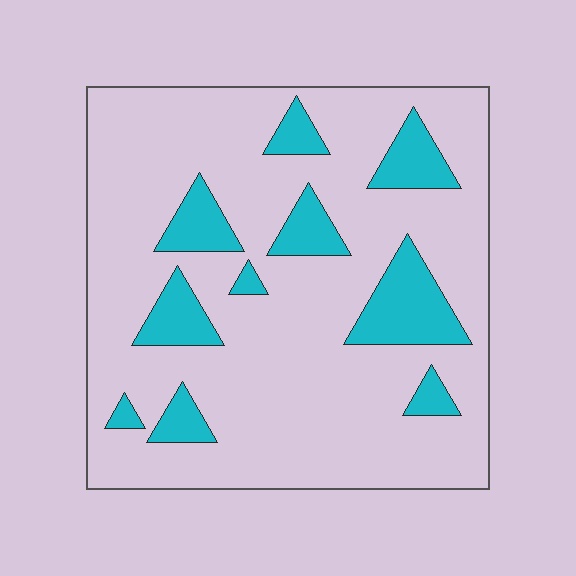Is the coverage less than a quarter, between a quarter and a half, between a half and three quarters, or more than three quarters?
Less than a quarter.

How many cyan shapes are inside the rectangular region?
10.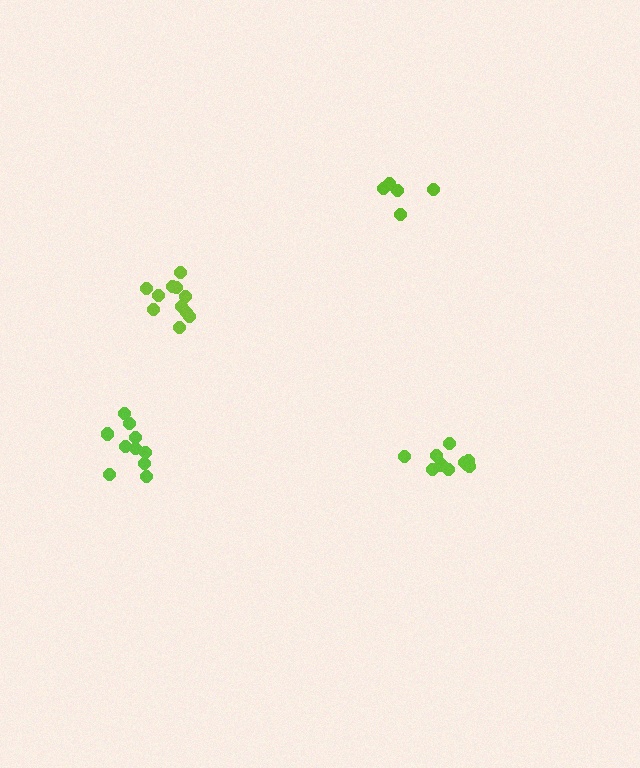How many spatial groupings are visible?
There are 4 spatial groupings.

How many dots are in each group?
Group 1: 10 dots, Group 2: 5 dots, Group 3: 11 dots, Group 4: 10 dots (36 total).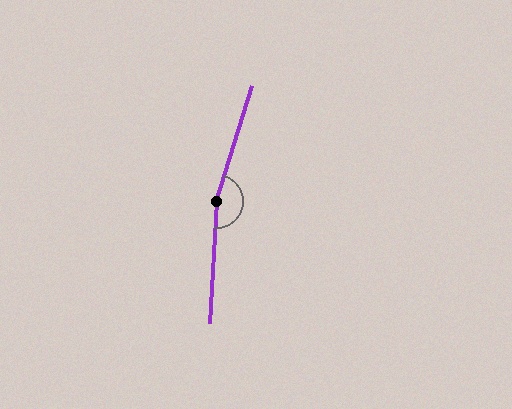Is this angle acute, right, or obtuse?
It is obtuse.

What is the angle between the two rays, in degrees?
Approximately 167 degrees.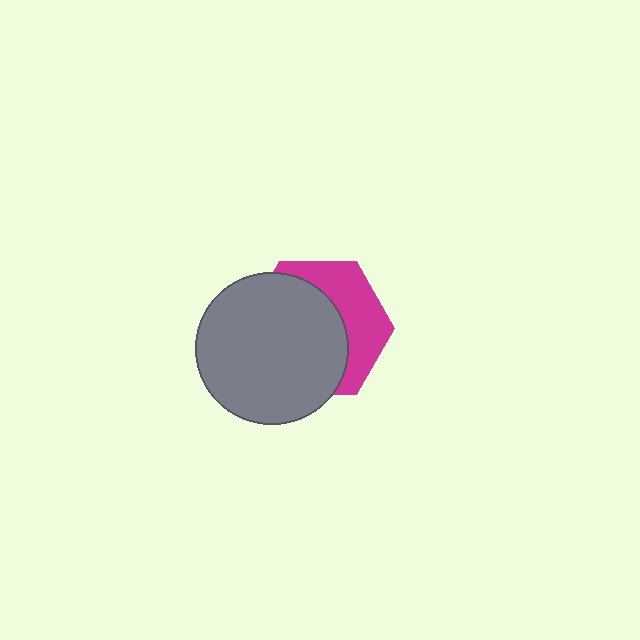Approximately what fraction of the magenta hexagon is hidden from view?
Roughly 62% of the magenta hexagon is hidden behind the gray circle.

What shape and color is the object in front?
The object in front is a gray circle.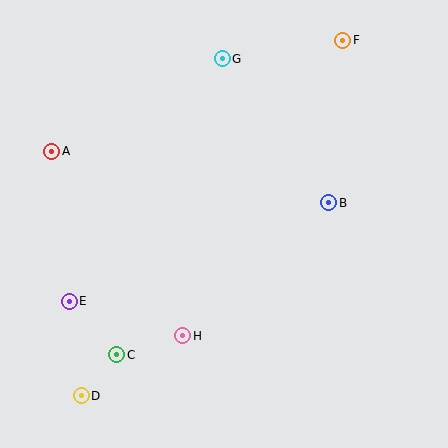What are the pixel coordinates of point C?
Point C is at (117, 355).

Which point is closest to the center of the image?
Point B at (329, 203) is closest to the center.